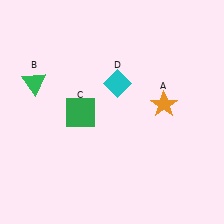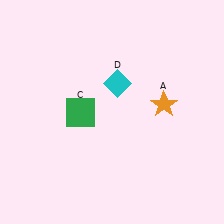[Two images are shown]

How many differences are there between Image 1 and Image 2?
There is 1 difference between the two images.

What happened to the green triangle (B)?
The green triangle (B) was removed in Image 2. It was in the top-left area of Image 1.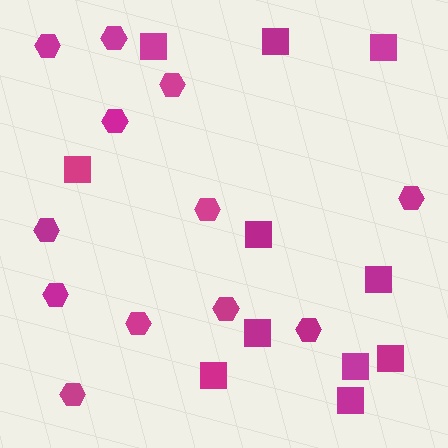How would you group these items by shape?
There are 2 groups: one group of hexagons (12) and one group of squares (11).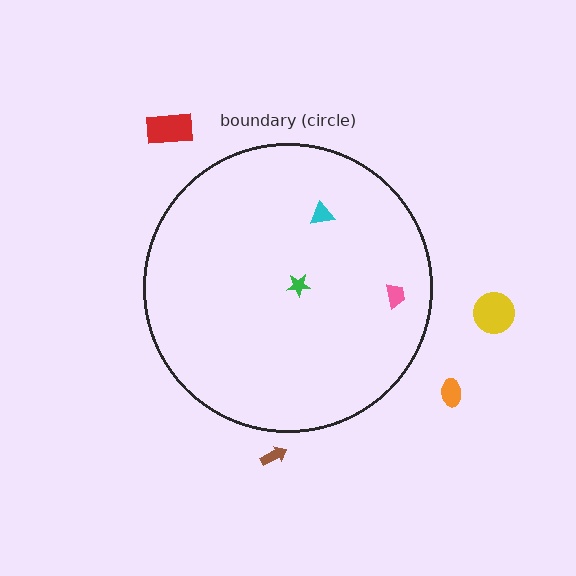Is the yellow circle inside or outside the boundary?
Outside.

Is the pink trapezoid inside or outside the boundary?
Inside.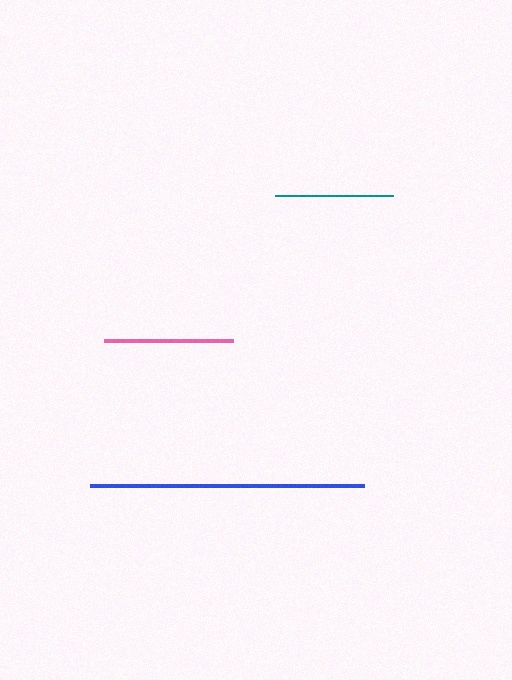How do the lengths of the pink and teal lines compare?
The pink and teal lines are approximately the same length.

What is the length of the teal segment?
The teal segment is approximately 118 pixels long.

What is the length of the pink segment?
The pink segment is approximately 129 pixels long.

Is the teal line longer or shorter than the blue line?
The blue line is longer than the teal line.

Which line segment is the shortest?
The teal line is the shortest at approximately 118 pixels.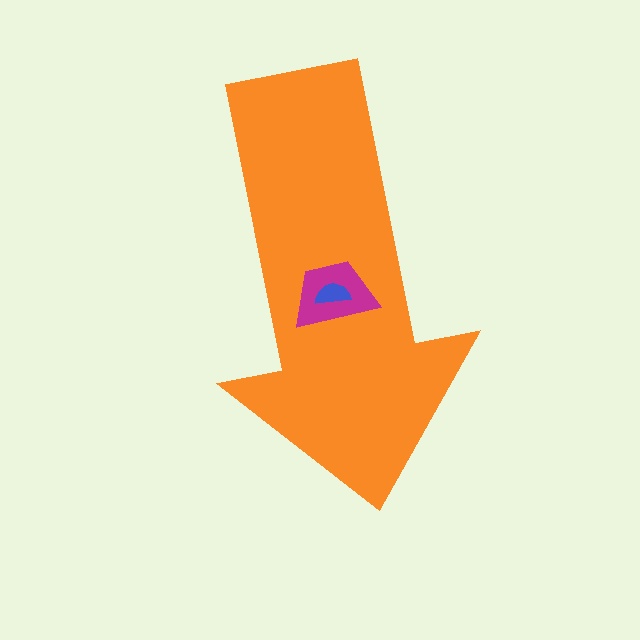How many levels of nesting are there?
3.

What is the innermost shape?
The blue semicircle.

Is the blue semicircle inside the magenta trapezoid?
Yes.